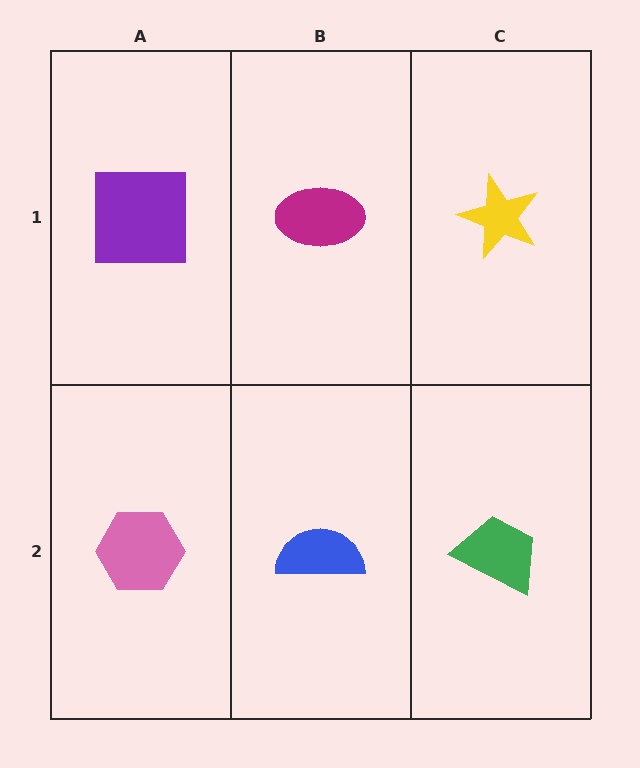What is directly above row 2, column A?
A purple square.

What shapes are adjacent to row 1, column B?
A blue semicircle (row 2, column B), a purple square (row 1, column A), a yellow star (row 1, column C).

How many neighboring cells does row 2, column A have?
2.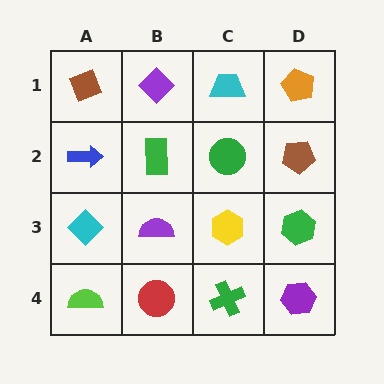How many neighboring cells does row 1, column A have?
2.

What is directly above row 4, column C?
A yellow hexagon.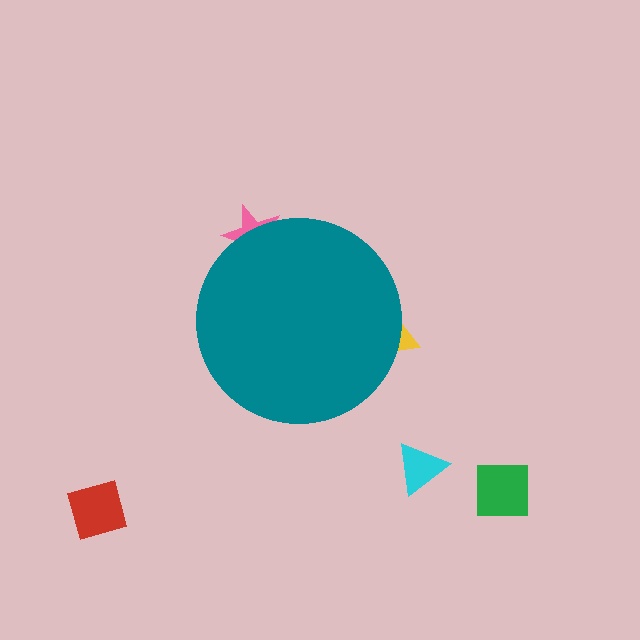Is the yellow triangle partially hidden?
Yes, the yellow triangle is partially hidden behind the teal circle.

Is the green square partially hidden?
No, the green square is fully visible.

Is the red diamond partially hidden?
No, the red diamond is fully visible.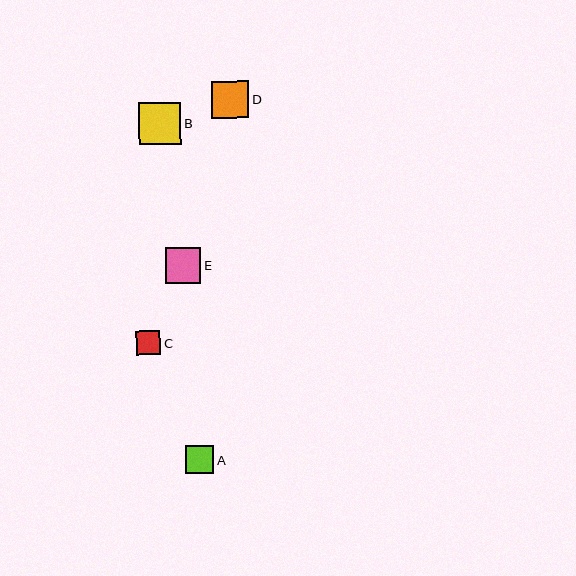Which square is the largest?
Square B is the largest with a size of approximately 42 pixels.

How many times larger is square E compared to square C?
Square E is approximately 1.5 times the size of square C.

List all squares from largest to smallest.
From largest to smallest: B, D, E, A, C.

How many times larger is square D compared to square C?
Square D is approximately 1.6 times the size of square C.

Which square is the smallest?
Square C is the smallest with a size of approximately 24 pixels.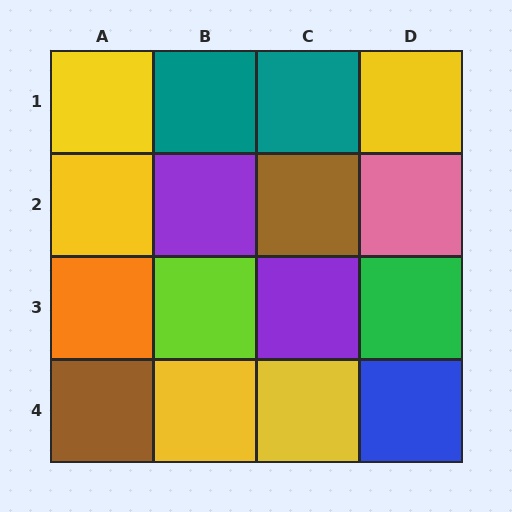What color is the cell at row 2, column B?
Purple.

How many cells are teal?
2 cells are teal.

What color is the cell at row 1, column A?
Yellow.